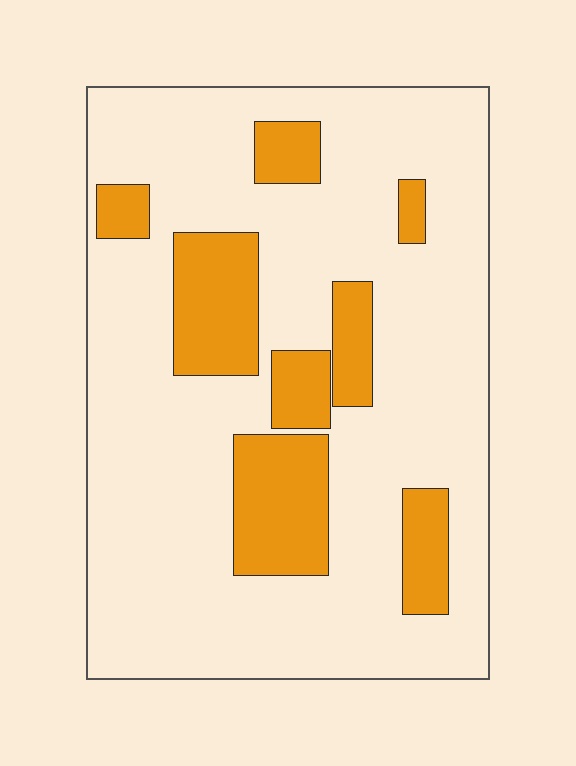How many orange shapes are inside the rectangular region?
8.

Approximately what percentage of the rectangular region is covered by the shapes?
Approximately 20%.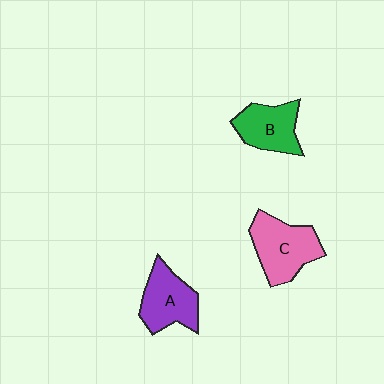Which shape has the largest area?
Shape C (pink).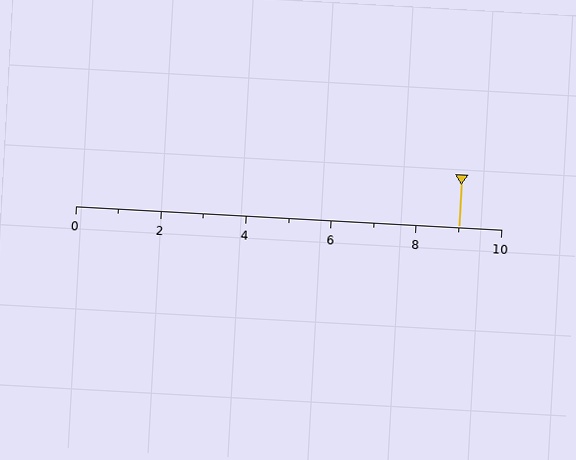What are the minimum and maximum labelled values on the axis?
The axis runs from 0 to 10.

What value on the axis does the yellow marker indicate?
The marker indicates approximately 9.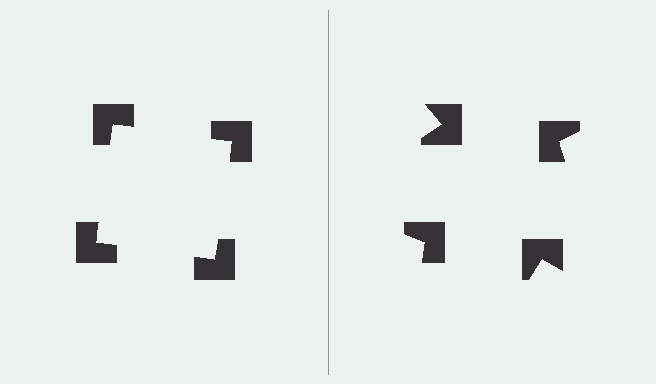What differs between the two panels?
The notched squares are positioned identically on both sides; only the wedge orientations differ. On the left they align to a square; on the right they are misaligned.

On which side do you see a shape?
An illusory square appears on the left side. On the right side the wedge cuts are rotated, so no coherent shape forms.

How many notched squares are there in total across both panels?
8 — 4 on each side.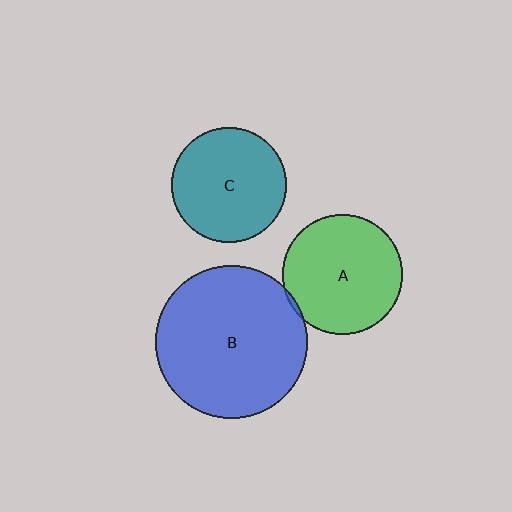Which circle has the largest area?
Circle B (blue).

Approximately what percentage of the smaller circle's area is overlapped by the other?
Approximately 5%.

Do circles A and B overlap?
Yes.